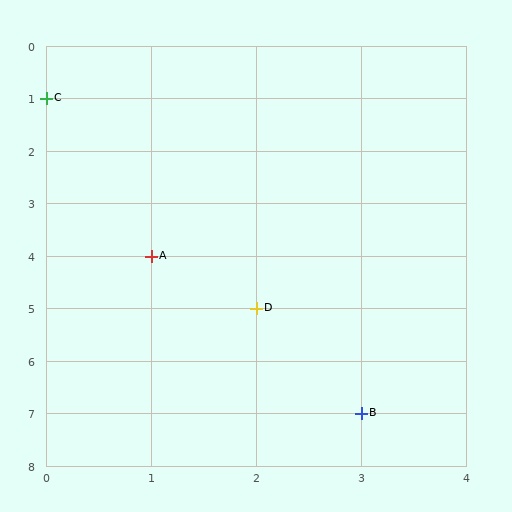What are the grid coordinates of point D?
Point D is at grid coordinates (2, 5).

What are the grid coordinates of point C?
Point C is at grid coordinates (0, 1).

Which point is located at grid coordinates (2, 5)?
Point D is at (2, 5).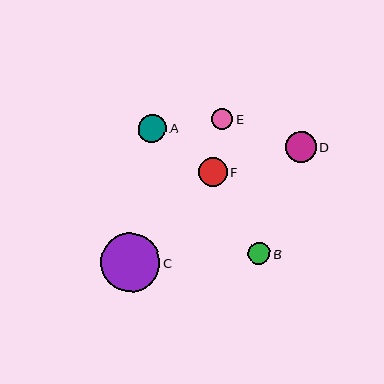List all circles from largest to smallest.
From largest to smallest: C, D, F, A, B, E.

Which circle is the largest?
Circle C is the largest with a size of approximately 59 pixels.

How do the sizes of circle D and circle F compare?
Circle D and circle F are approximately the same size.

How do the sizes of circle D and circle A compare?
Circle D and circle A are approximately the same size.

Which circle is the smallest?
Circle E is the smallest with a size of approximately 21 pixels.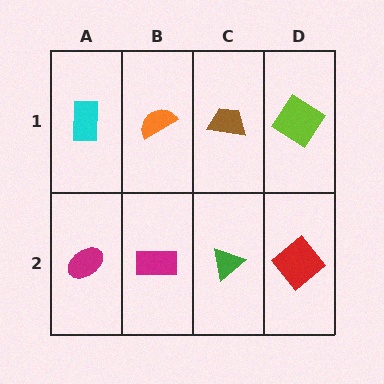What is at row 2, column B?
A magenta rectangle.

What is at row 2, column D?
A red diamond.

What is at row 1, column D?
A lime diamond.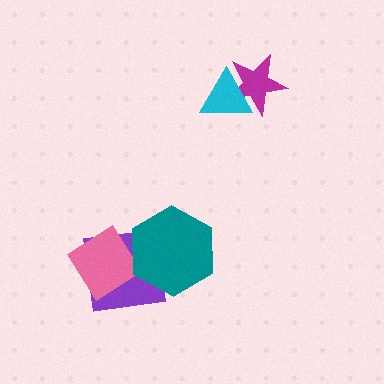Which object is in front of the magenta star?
The cyan triangle is in front of the magenta star.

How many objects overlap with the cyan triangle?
1 object overlaps with the cyan triangle.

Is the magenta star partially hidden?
Yes, it is partially covered by another shape.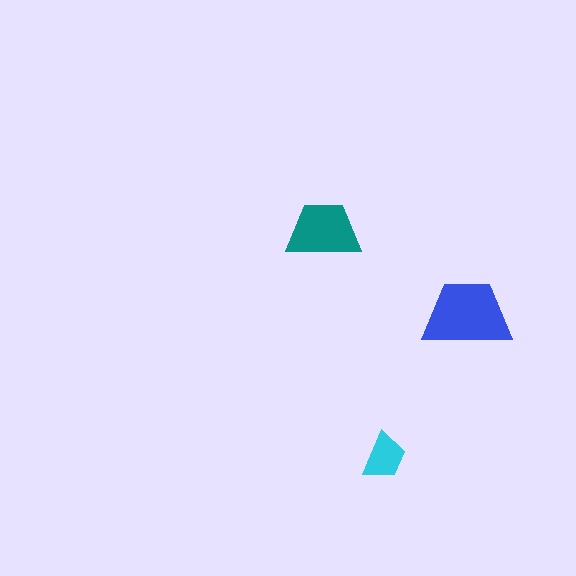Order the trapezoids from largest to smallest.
the blue one, the teal one, the cyan one.